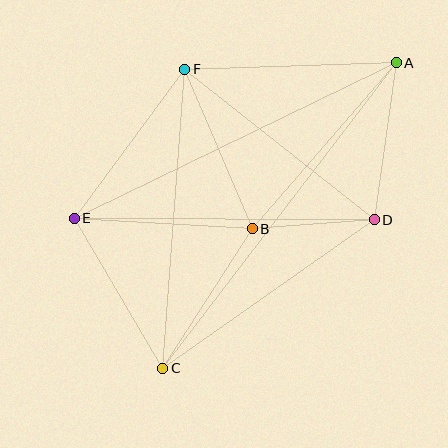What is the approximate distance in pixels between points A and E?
The distance between A and E is approximately 358 pixels.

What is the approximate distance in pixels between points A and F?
The distance between A and F is approximately 211 pixels.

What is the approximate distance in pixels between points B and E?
The distance between B and E is approximately 178 pixels.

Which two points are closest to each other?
Points B and D are closest to each other.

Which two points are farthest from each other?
Points A and C are farthest from each other.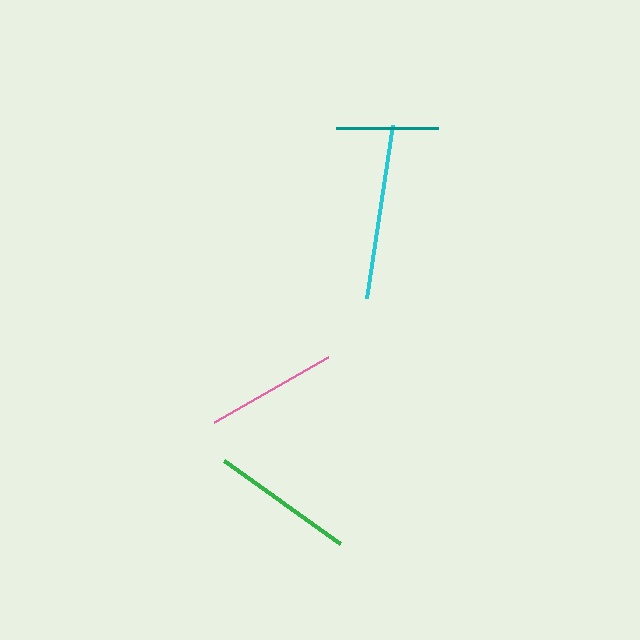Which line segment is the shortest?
The teal line is the shortest at approximately 102 pixels.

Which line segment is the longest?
The cyan line is the longest at approximately 175 pixels.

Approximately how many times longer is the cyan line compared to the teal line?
The cyan line is approximately 1.7 times the length of the teal line.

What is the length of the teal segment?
The teal segment is approximately 102 pixels long.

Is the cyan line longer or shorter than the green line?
The cyan line is longer than the green line.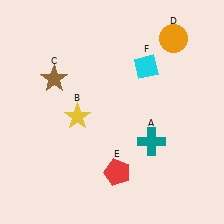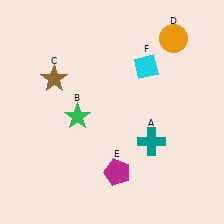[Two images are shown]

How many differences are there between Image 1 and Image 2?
There are 2 differences between the two images.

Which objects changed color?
B changed from yellow to green. E changed from red to magenta.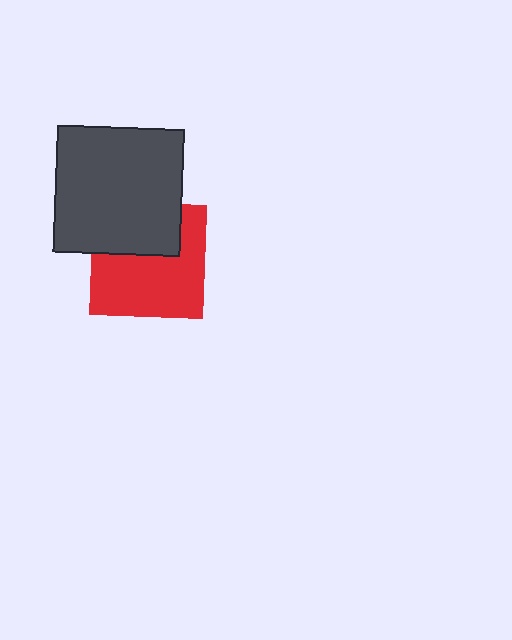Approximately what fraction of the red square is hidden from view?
Roughly 35% of the red square is hidden behind the dark gray square.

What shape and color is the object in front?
The object in front is a dark gray square.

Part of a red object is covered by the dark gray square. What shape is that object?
It is a square.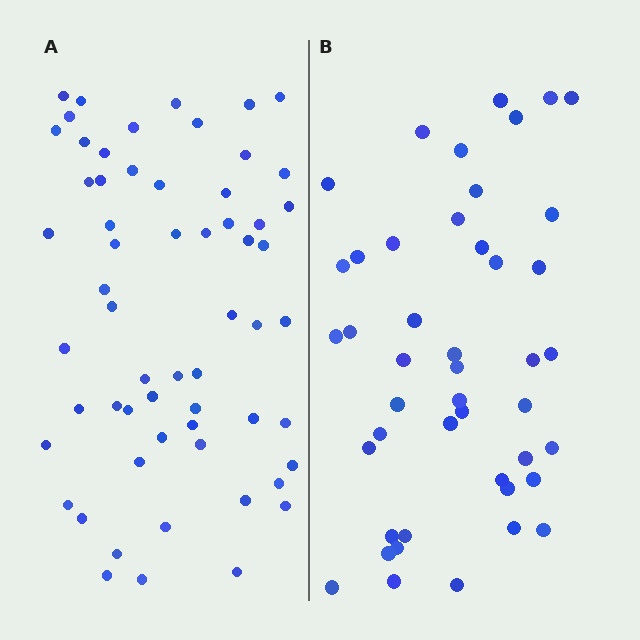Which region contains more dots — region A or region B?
Region A (the left region) has more dots.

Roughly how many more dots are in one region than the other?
Region A has approximately 15 more dots than region B.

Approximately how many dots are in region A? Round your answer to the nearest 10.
About 60 dots.